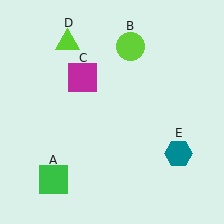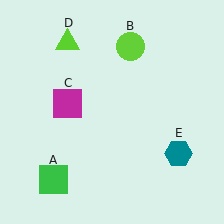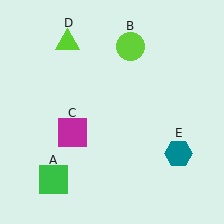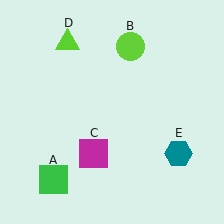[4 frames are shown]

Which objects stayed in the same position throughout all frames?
Green square (object A) and lime circle (object B) and lime triangle (object D) and teal hexagon (object E) remained stationary.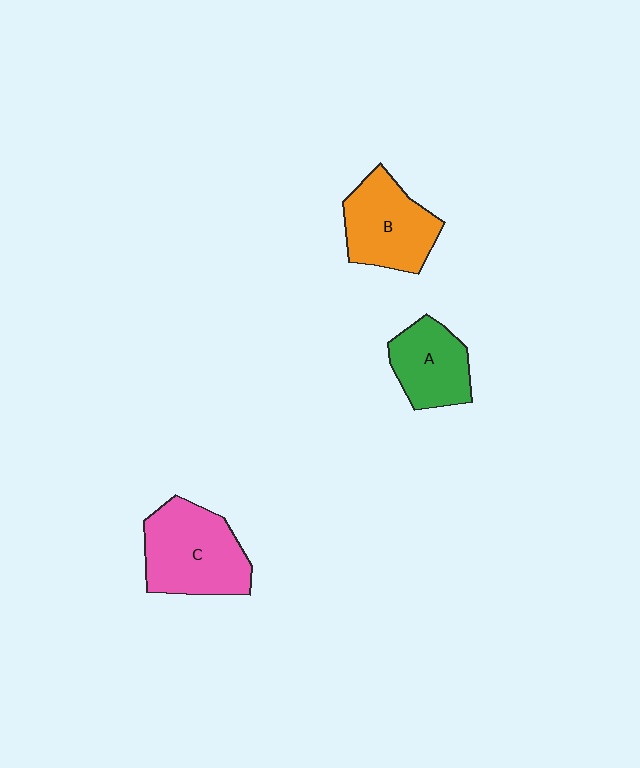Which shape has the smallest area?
Shape A (green).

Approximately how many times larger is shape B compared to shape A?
Approximately 1.2 times.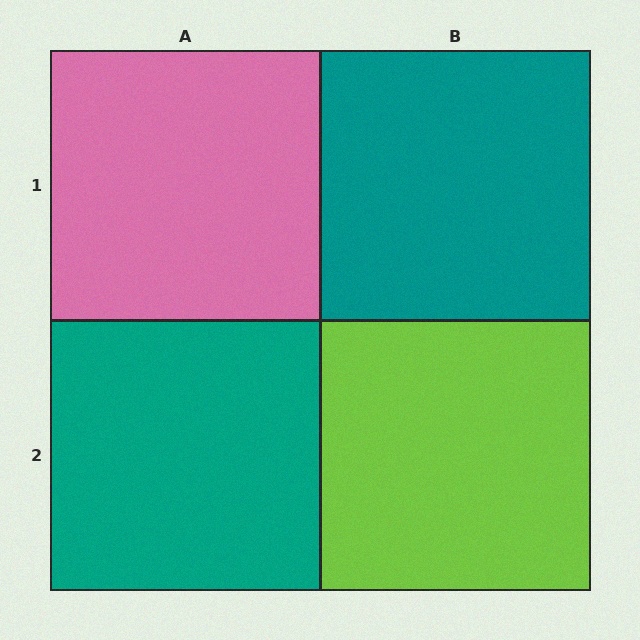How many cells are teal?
2 cells are teal.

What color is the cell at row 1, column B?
Teal.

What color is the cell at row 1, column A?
Pink.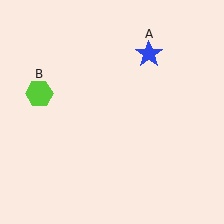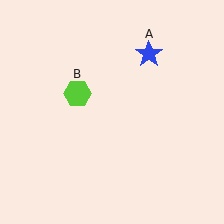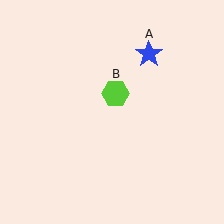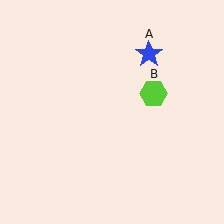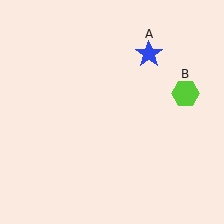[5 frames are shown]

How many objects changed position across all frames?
1 object changed position: lime hexagon (object B).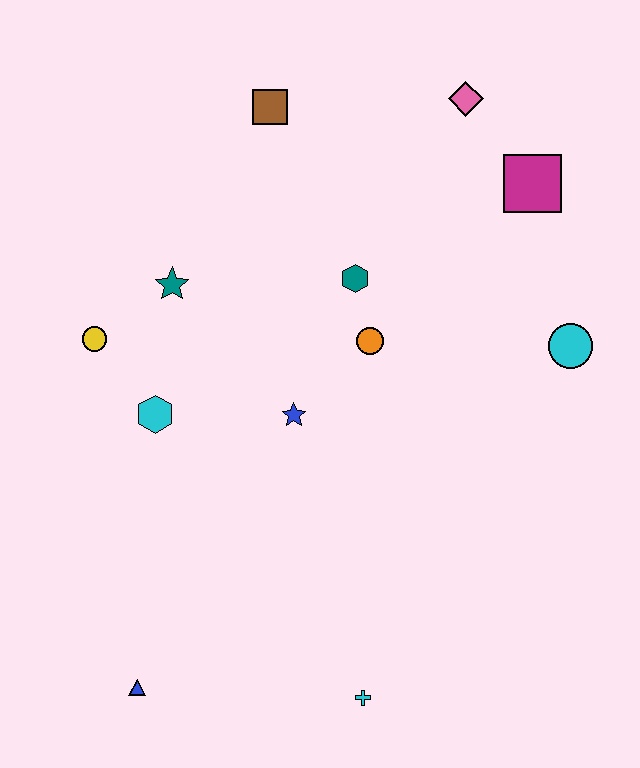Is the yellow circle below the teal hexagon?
Yes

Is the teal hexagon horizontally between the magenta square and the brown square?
Yes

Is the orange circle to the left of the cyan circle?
Yes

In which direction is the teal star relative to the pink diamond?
The teal star is to the left of the pink diamond.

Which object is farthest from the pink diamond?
The blue triangle is farthest from the pink diamond.